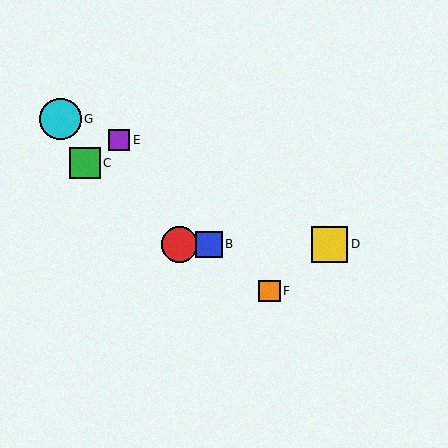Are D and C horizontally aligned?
No, D is at y≈244 and C is at y≈163.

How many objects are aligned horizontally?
3 objects (A, B, D) are aligned horizontally.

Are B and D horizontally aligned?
Yes, both are at y≈244.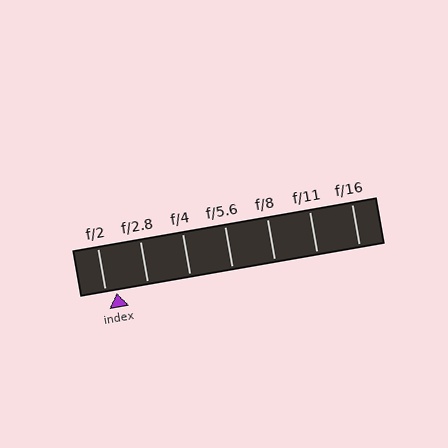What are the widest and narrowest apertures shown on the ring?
The widest aperture shown is f/2 and the narrowest is f/16.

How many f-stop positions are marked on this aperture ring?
There are 7 f-stop positions marked.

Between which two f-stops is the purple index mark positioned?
The index mark is between f/2 and f/2.8.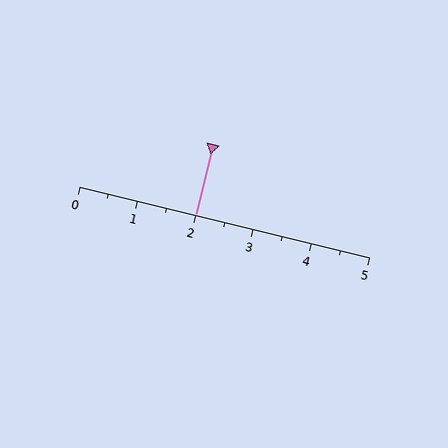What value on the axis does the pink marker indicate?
The marker indicates approximately 2.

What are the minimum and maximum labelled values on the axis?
The axis runs from 0 to 5.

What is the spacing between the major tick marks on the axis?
The major ticks are spaced 1 apart.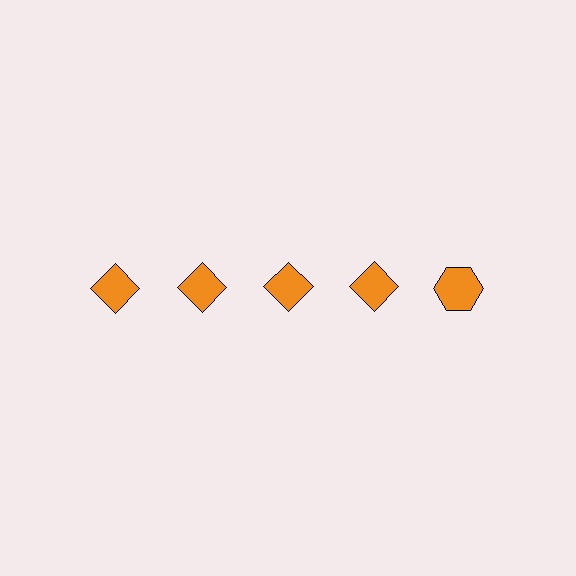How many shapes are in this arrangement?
There are 5 shapes arranged in a grid pattern.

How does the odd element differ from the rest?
It has a different shape: hexagon instead of diamond.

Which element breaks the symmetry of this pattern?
The orange hexagon in the top row, rightmost column breaks the symmetry. All other shapes are orange diamonds.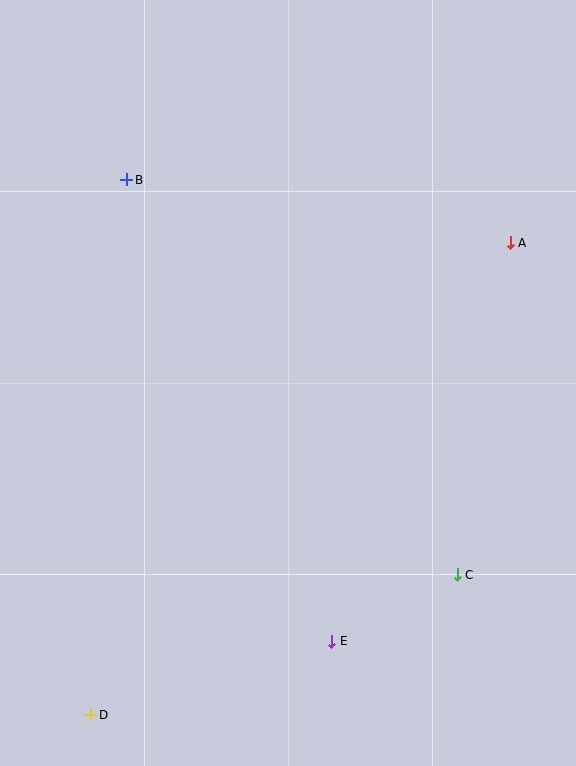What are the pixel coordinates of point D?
Point D is at (91, 715).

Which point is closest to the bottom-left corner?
Point D is closest to the bottom-left corner.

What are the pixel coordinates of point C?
Point C is at (457, 575).